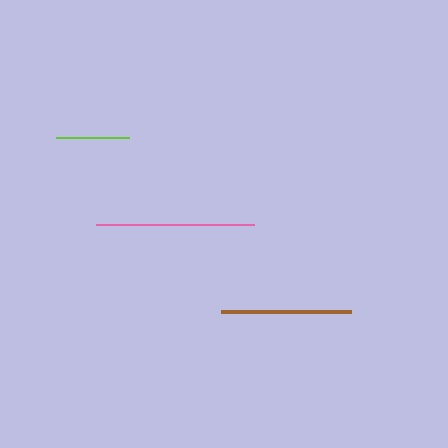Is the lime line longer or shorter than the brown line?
The brown line is longer than the lime line.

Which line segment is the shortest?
The lime line is the shortest at approximately 73 pixels.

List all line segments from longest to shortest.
From longest to shortest: pink, brown, lime.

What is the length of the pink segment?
The pink segment is approximately 159 pixels long.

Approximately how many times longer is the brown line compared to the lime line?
The brown line is approximately 1.8 times the length of the lime line.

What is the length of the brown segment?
The brown segment is approximately 130 pixels long.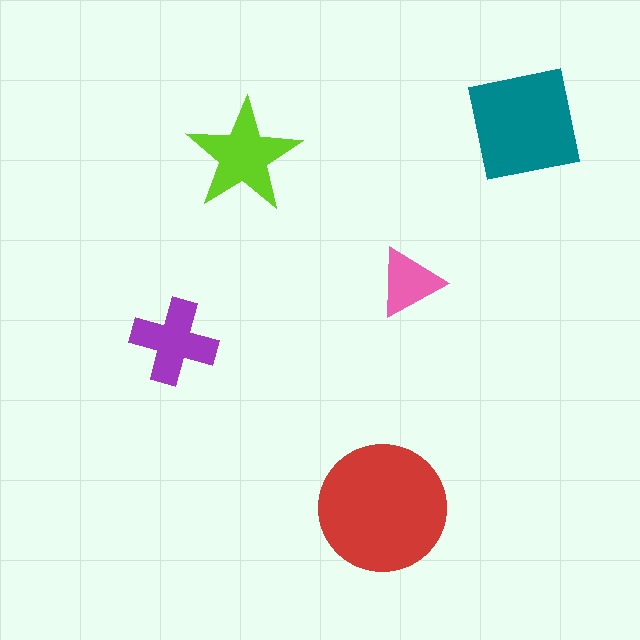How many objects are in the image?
There are 5 objects in the image.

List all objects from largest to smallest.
The red circle, the teal square, the lime star, the purple cross, the pink triangle.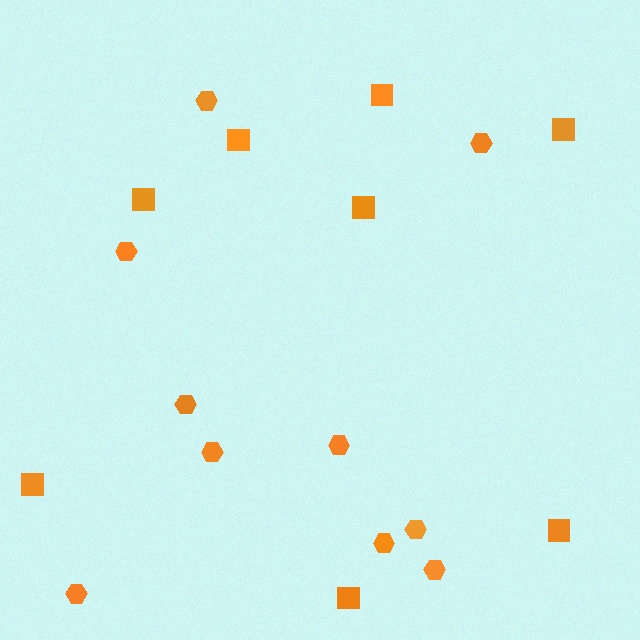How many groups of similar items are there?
There are 2 groups: one group of squares (8) and one group of hexagons (10).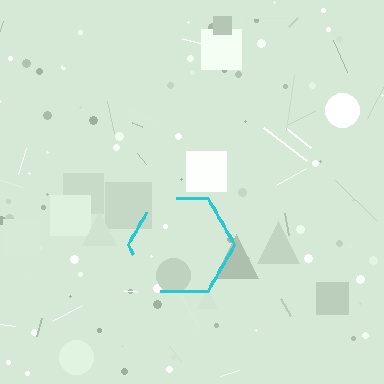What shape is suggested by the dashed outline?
The dashed outline suggests a hexagon.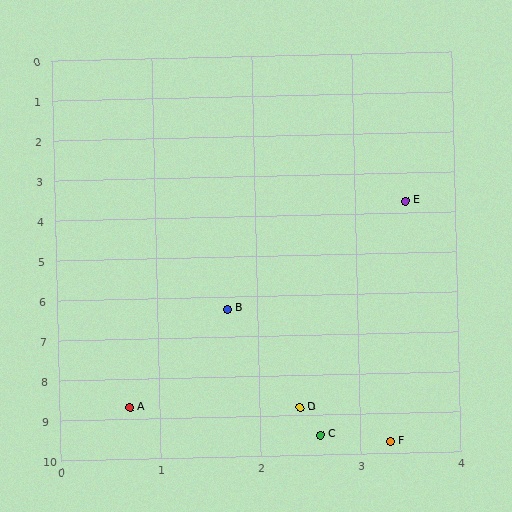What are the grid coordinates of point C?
Point C is at approximately (2.6, 9.5).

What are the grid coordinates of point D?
Point D is at approximately (2.4, 8.8).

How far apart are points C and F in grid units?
Points C and F are about 0.7 grid units apart.